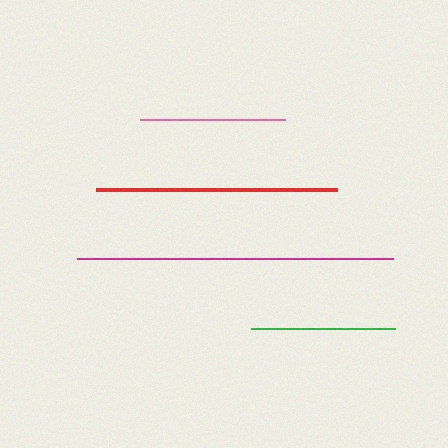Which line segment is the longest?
The magenta line is the longest at approximately 316 pixels.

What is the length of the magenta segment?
The magenta segment is approximately 316 pixels long.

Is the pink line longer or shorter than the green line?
The pink line is longer than the green line.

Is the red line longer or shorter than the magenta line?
The magenta line is longer than the red line.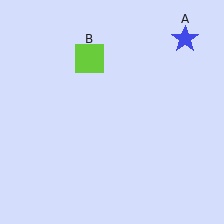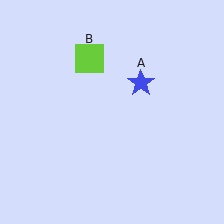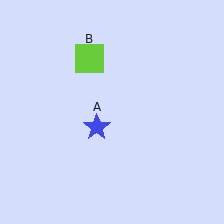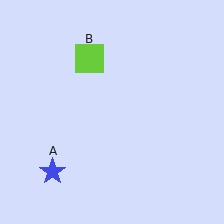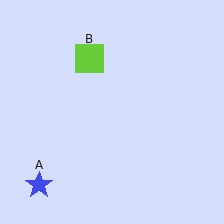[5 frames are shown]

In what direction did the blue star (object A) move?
The blue star (object A) moved down and to the left.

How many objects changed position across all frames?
1 object changed position: blue star (object A).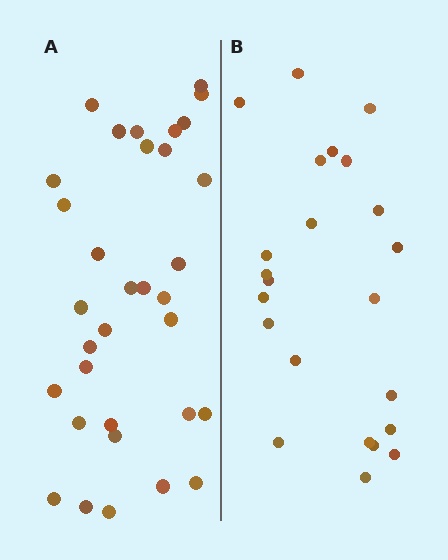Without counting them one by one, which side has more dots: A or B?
Region A (the left region) has more dots.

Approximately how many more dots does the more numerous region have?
Region A has roughly 10 or so more dots than region B.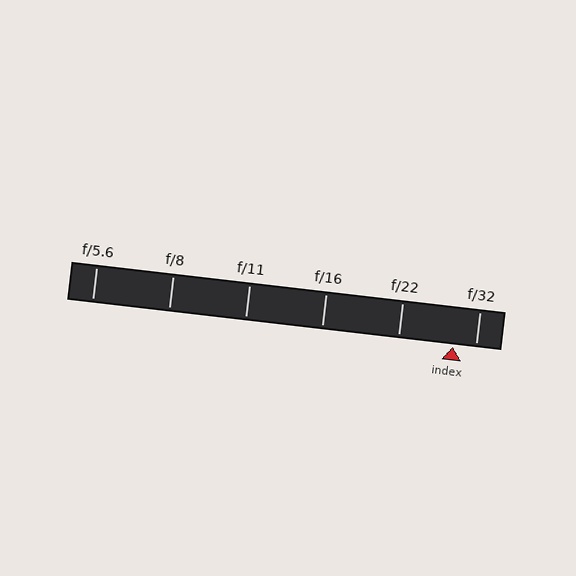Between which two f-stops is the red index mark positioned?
The index mark is between f/22 and f/32.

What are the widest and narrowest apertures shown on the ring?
The widest aperture shown is f/5.6 and the narrowest is f/32.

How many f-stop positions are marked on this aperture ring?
There are 6 f-stop positions marked.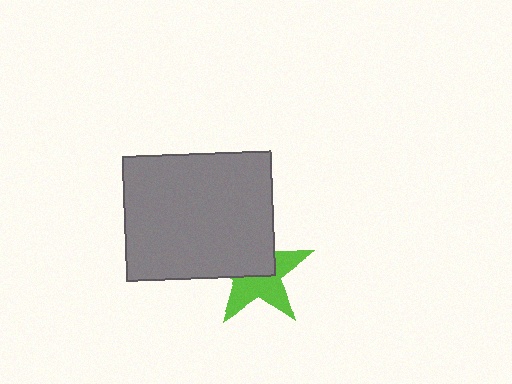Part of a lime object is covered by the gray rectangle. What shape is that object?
It is a star.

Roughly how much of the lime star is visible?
About half of it is visible (roughly 51%).